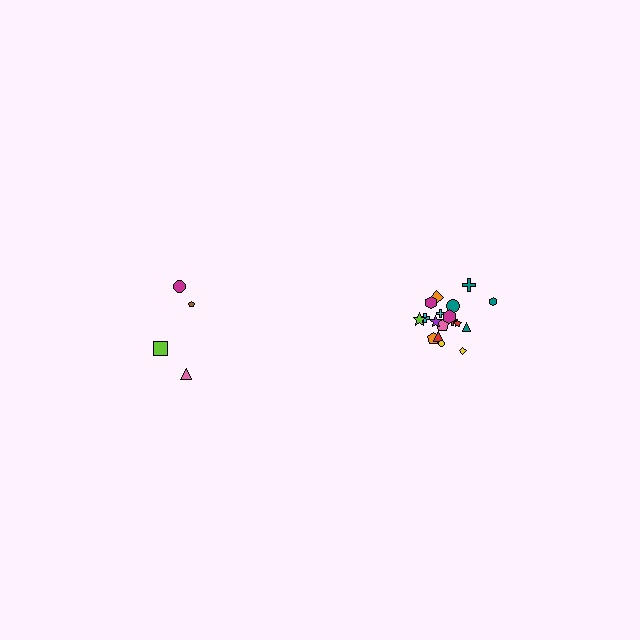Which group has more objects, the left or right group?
The right group.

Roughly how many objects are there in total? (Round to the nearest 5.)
Roughly 20 objects in total.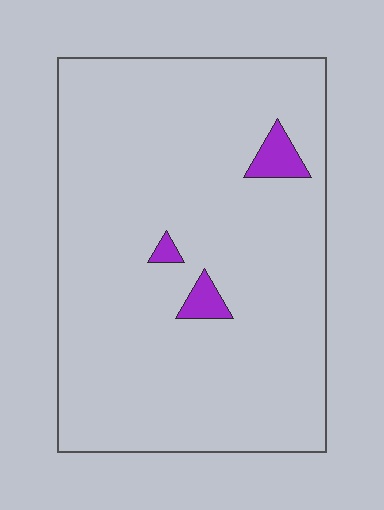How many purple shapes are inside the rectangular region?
3.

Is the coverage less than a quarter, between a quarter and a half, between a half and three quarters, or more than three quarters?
Less than a quarter.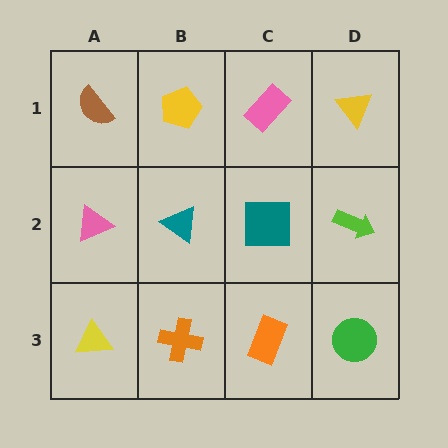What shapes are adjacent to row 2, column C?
A pink rectangle (row 1, column C), an orange rectangle (row 3, column C), a teal triangle (row 2, column B), a lime arrow (row 2, column D).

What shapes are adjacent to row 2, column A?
A brown semicircle (row 1, column A), a yellow triangle (row 3, column A), a teal triangle (row 2, column B).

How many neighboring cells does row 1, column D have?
2.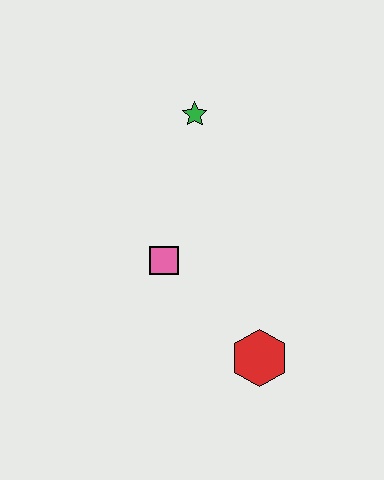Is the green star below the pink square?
No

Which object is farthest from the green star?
The red hexagon is farthest from the green star.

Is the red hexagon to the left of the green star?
No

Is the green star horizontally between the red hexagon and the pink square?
Yes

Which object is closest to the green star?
The pink square is closest to the green star.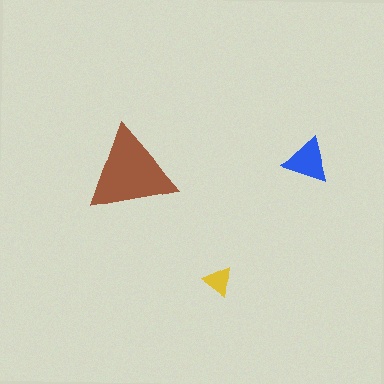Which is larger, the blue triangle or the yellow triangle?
The blue one.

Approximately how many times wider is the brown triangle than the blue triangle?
About 2 times wider.